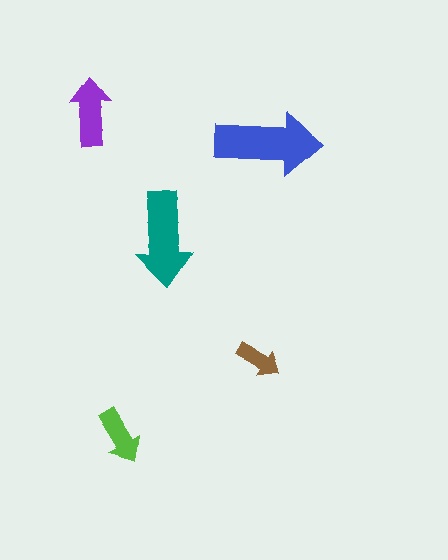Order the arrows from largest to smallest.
the blue one, the teal one, the purple one, the lime one, the brown one.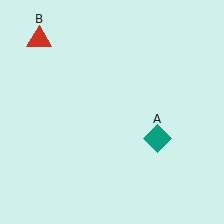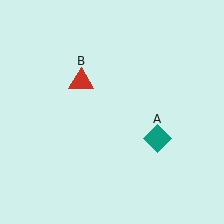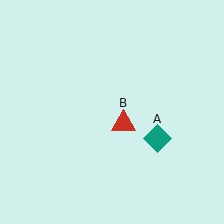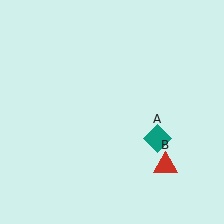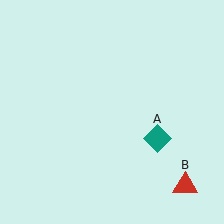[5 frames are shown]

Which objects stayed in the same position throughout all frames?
Teal diamond (object A) remained stationary.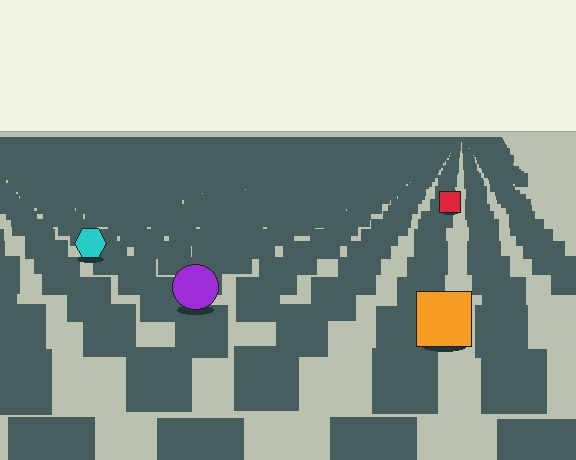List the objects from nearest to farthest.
From nearest to farthest: the orange square, the purple circle, the cyan hexagon, the red square.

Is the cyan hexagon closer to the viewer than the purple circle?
No. The purple circle is closer — you can tell from the texture gradient: the ground texture is coarser near it.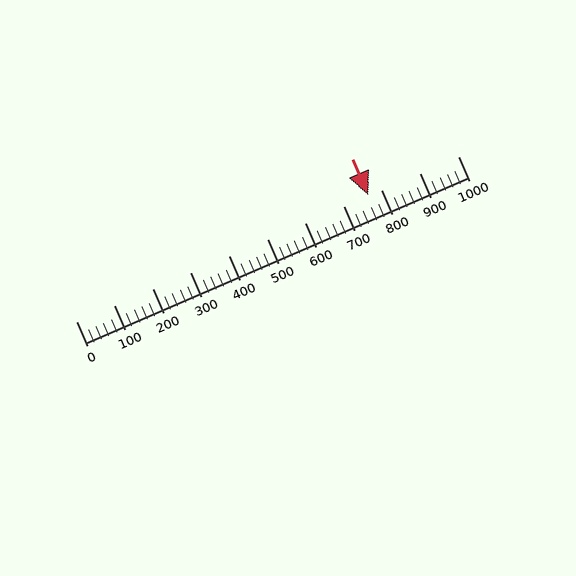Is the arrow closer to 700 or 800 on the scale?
The arrow is closer to 800.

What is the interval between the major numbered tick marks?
The major tick marks are spaced 100 units apart.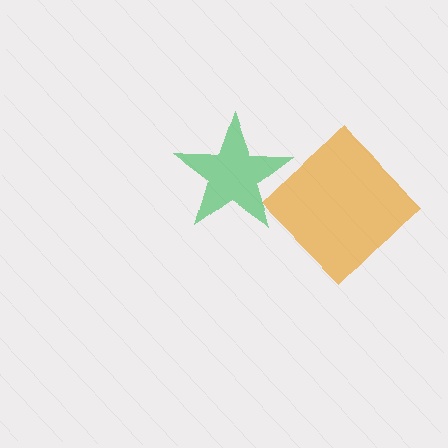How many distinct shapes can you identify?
There are 2 distinct shapes: a green star, an orange diamond.